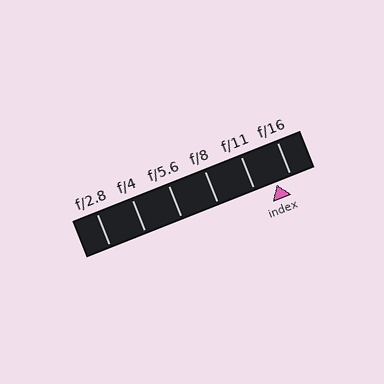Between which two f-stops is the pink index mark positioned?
The index mark is between f/11 and f/16.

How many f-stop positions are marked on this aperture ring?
There are 6 f-stop positions marked.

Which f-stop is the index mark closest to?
The index mark is closest to f/16.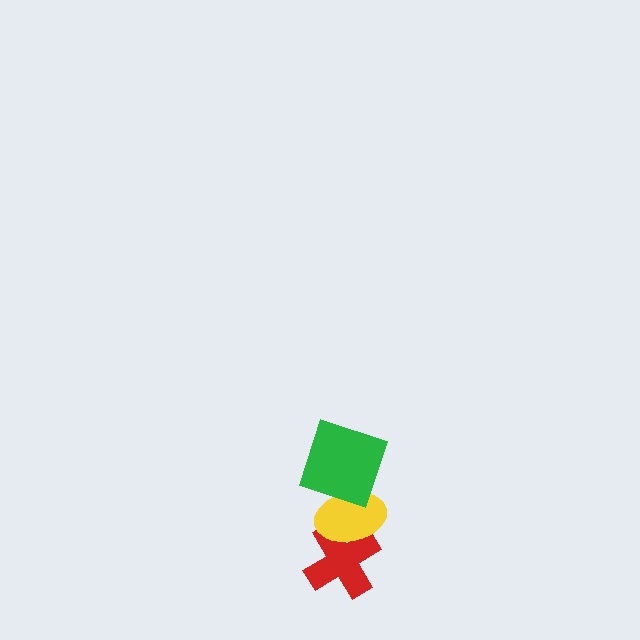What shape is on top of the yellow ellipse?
The green square is on top of the yellow ellipse.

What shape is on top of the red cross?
The yellow ellipse is on top of the red cross.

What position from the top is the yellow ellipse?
The yellow ellipse is 2nd from the top.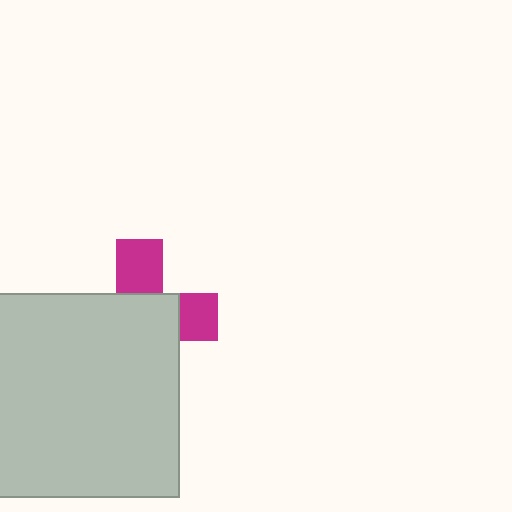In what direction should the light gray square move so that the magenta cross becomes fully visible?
The light gray square should move down. That is the shortest direction to clear the overlap and leave the magenta cross fully visible.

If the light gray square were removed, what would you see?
You would see the complete magenta cross.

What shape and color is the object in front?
The object in front is a light gray square.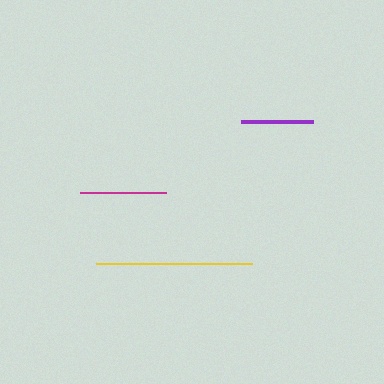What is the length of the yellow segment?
The yellow segment is approximately 156 pixels long.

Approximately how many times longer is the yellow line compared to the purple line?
The yellow line is approximately 2.2 times the length of the purple line.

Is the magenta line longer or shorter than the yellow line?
The yellow line is longer than the magenta line.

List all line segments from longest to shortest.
From longest to shortest: yellow, magenta, purple.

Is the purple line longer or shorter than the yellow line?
The yellow line is longer than the purple line.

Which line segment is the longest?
The yellow line is the longest at approximately 156 pixels.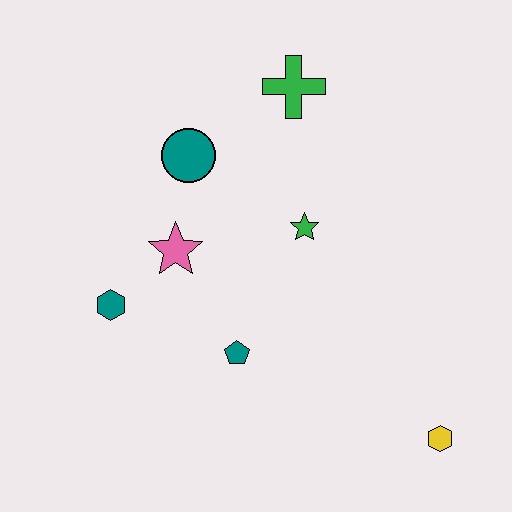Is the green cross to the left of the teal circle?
No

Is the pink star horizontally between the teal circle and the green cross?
No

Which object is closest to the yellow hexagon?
The teal pentagon is closest to the yellow hexagon.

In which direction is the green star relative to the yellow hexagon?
The green star is above the yellow hexagon.